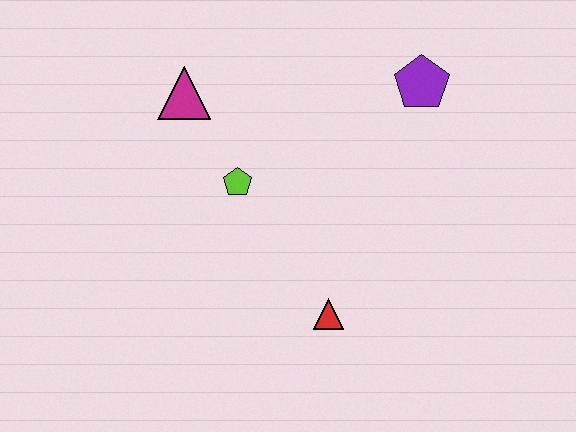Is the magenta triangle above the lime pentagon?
Yes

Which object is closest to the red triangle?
The lime pentagon is closest to the red triangle.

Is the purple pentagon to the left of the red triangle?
No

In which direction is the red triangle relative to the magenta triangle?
The red triangle is below the magenta triangle.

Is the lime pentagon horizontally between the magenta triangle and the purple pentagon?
Yes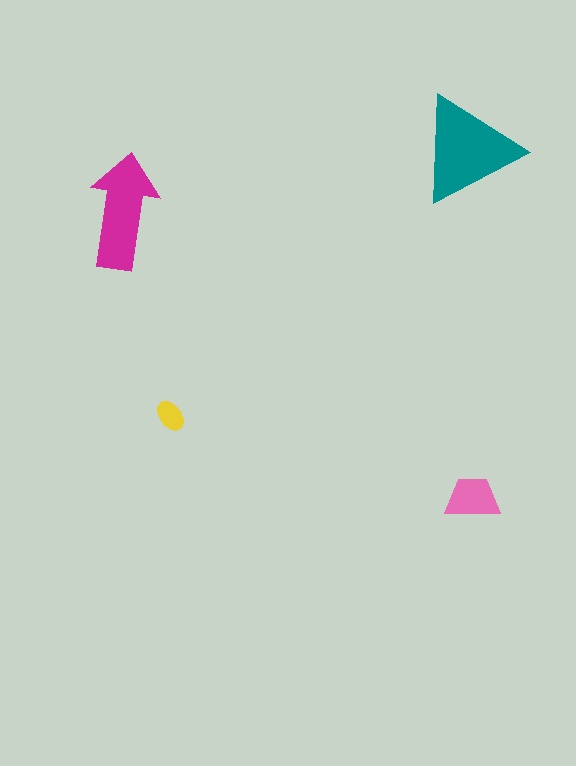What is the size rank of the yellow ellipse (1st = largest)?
4th.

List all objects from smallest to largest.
The yellow ellipse, the pink trapezoid, the magenta arrow, the teal triangle.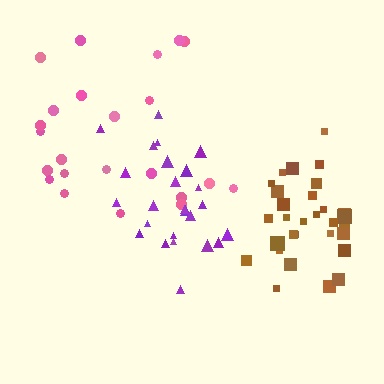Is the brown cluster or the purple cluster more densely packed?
Purple.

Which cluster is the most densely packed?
Purple.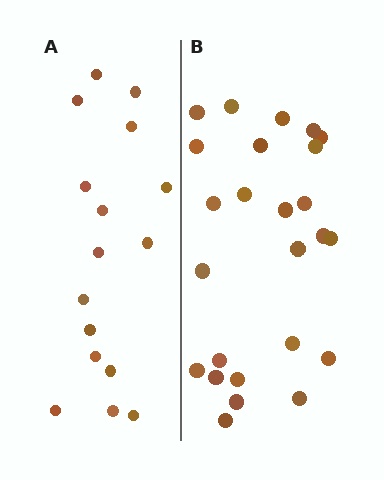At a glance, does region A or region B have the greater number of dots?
Region B (the right region) has more dots.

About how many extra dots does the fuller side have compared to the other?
Region B has roughly 8 or so more dots than region A.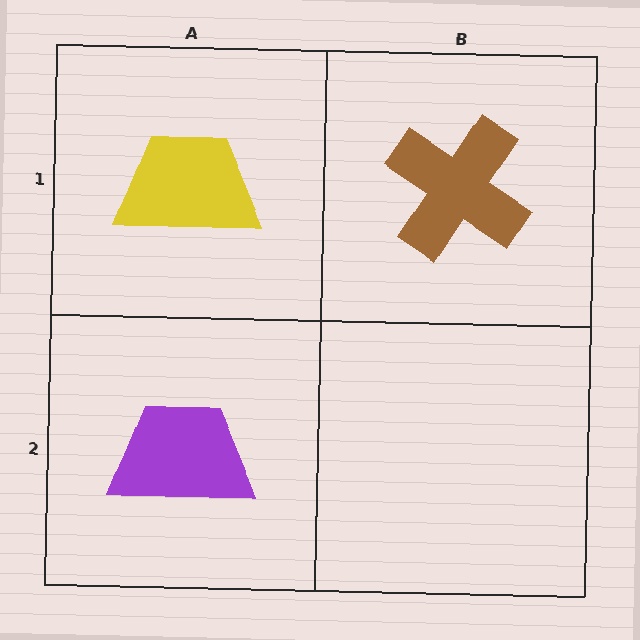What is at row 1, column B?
A brown cross.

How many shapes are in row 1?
2 shapes.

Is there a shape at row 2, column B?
No, that cell is empty.